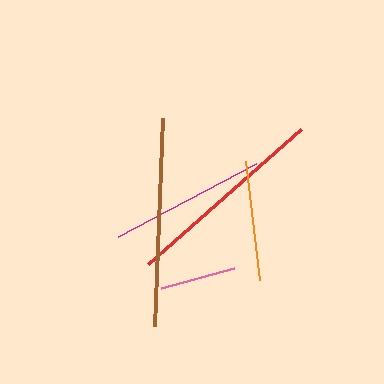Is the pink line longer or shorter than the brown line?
The brown line is longer than the pink line.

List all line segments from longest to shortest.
From longest to shortest: brown, red, magenta, orange, pink.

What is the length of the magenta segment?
The magenta segment is approximately 156 pixels long.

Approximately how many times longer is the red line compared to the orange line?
The red line is approximately 1.7 times the length of the orange line.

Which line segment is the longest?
The brown line is the longest at approximately 208 pixels.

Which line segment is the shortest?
The pink line is the shortest at approximately 75 pixels.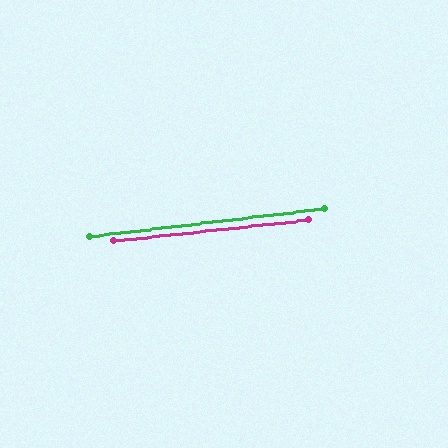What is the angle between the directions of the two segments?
Approximately 1 degree.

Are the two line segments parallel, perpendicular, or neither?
Parallel — their directions differ by only 0.6°.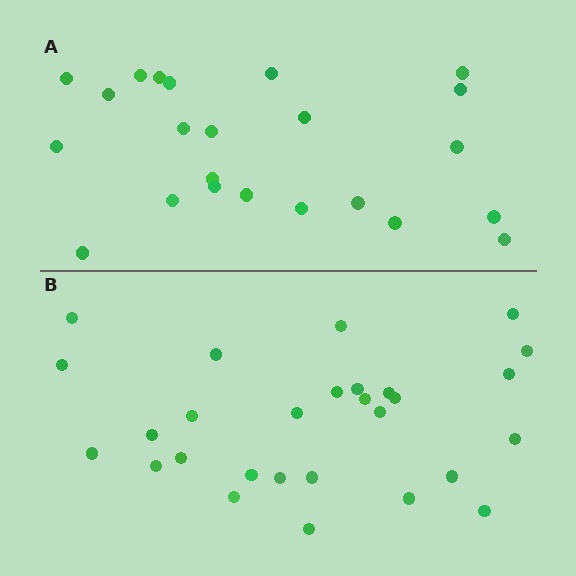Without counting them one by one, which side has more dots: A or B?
Region B (the bottom region) has more dots.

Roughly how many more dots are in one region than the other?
Region B has about 5 more dots than region A.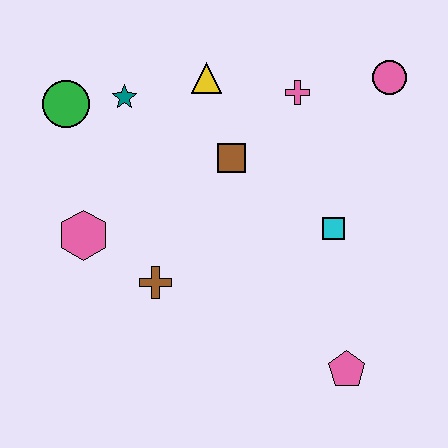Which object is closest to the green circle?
The teal star is closest to the green circle.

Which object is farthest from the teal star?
The pink pentagon is farthest from the teal star.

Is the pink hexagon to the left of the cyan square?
Yes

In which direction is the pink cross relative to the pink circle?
The pink cross is to the left of the pink circle.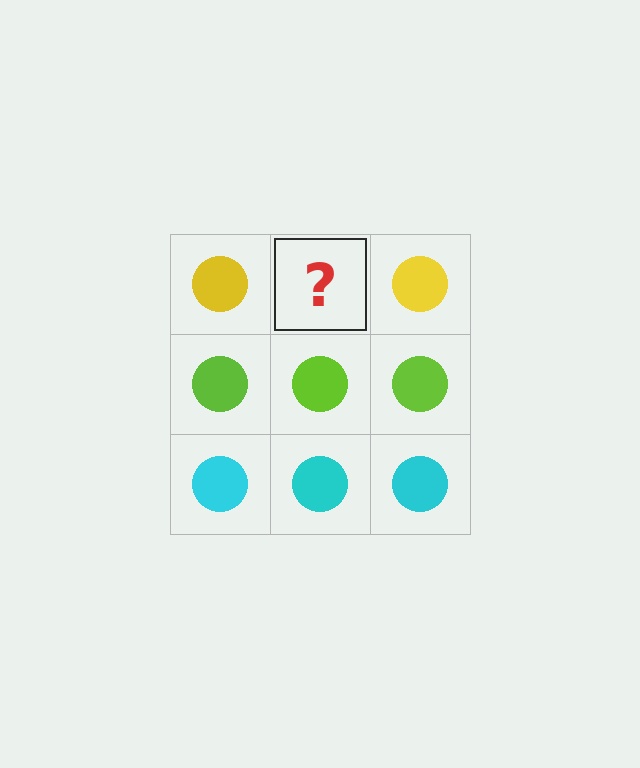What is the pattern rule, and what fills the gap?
The rule is that each row has a consistent color. The gap should be filled with a yellow circle.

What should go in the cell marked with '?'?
The missing cell should contain a yellow circle.